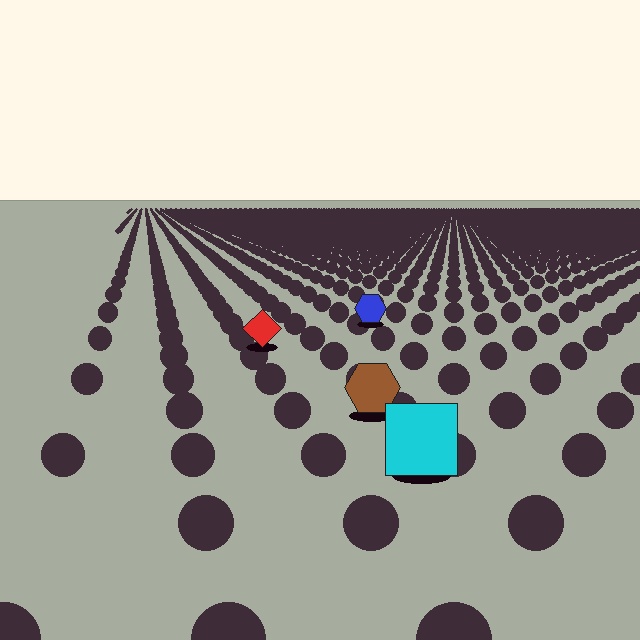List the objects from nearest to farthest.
From nearest to farthest: the cyan square, the brown hexagon, the red diamond, the blue hexagon.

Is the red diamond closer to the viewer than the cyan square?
No. The cyan square is closer — you can tell from the texture gradient: the ground texture is coarser near it.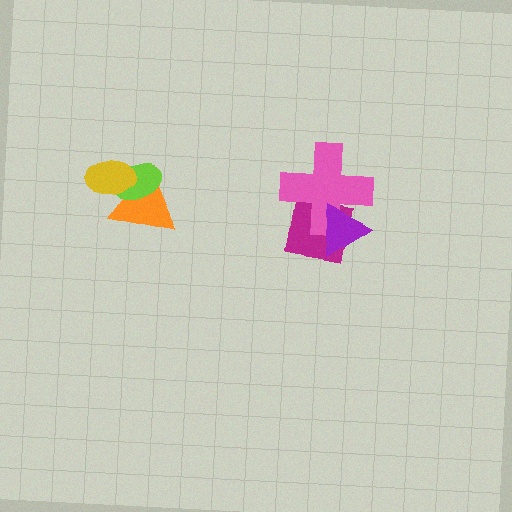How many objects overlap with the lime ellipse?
2 objects overlap with the lime ellipse.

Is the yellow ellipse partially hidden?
No, no other shape covers it.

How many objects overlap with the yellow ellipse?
2 objects overlap with the yellow ellipse.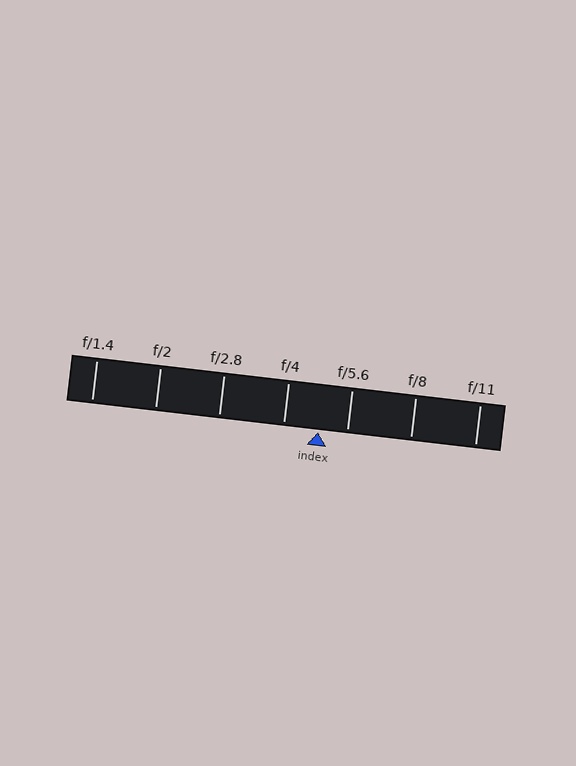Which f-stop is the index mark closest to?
The index mark is closest to f/5.6.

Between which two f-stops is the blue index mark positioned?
The index mark is between f/4 and f/5.6.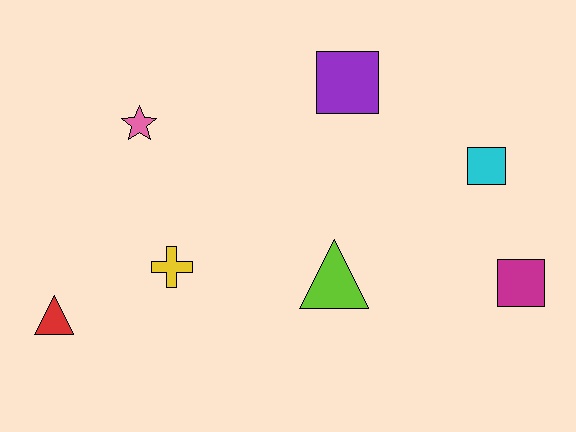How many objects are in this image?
There are 7 objects.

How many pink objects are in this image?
There is 1 pink object.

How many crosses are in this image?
There is 1 cross.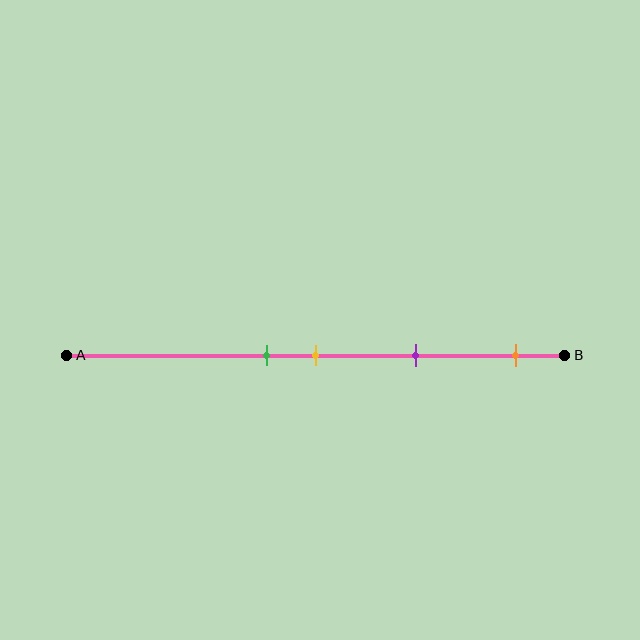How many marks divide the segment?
There are 4 marks dividing the segment.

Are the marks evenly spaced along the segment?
No, the marks are not evenly spaced.